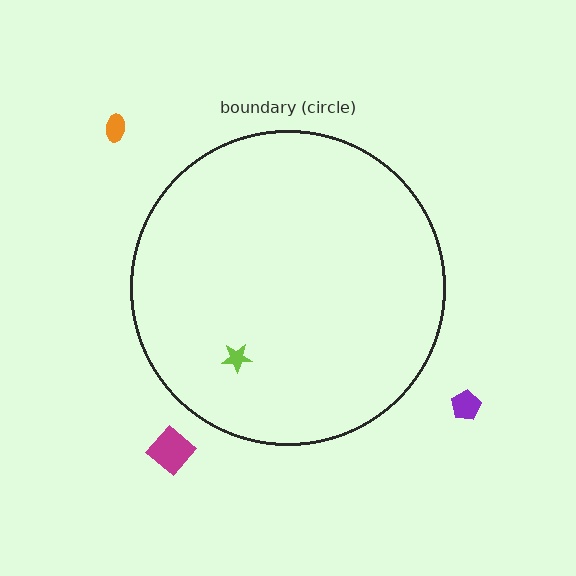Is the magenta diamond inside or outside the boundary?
Outside.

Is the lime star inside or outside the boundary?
Inside.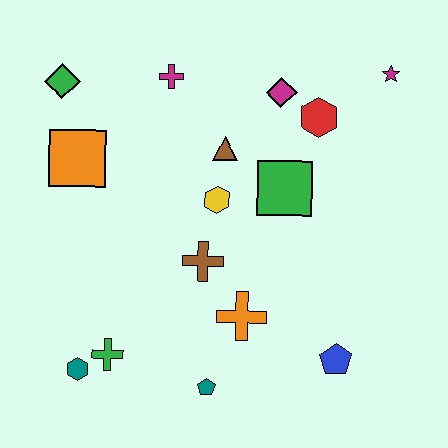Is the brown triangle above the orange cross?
Yes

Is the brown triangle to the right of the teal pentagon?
Yes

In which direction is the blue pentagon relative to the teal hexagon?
The blue pentagon is to the right of the teal hexagon.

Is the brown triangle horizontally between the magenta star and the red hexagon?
No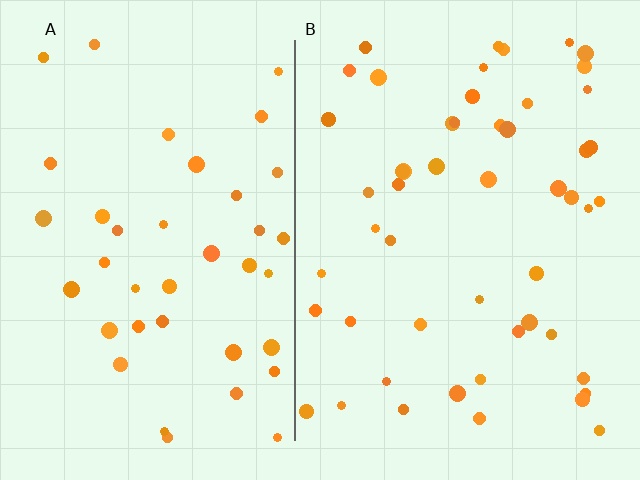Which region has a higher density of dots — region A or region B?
B (the right).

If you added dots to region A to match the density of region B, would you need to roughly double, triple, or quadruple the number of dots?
Approximately double.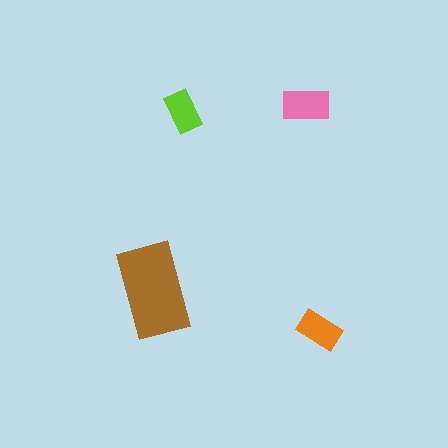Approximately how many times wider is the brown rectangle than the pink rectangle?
About 2 times wider.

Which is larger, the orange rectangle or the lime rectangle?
The orange one.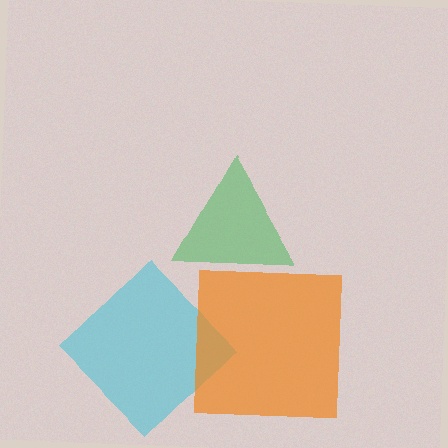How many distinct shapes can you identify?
There are 3 distinct shapes: a cyan diamond, a green triangle, an orange square.